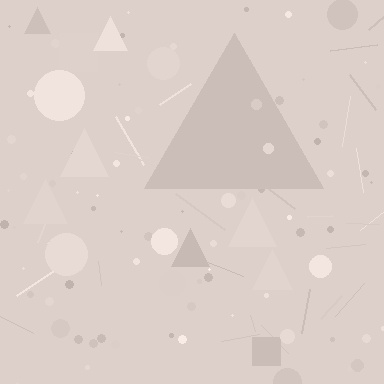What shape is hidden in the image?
A triangle is hidden in the image.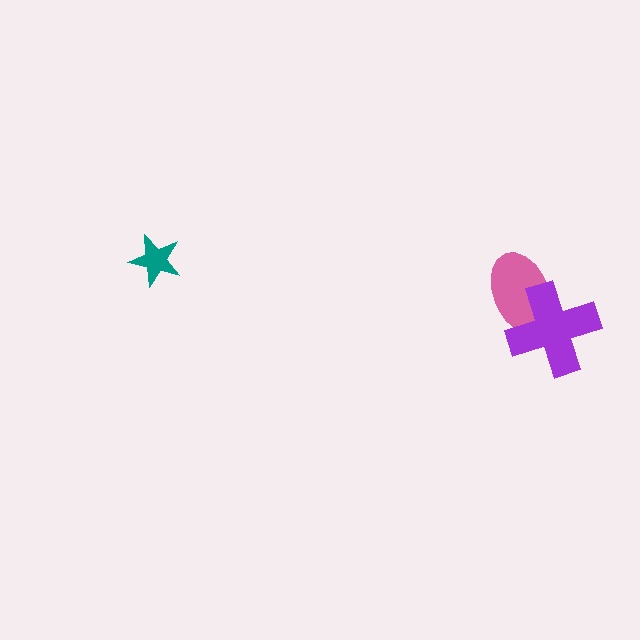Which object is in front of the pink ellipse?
The purple cross is in front of the pink ellipse.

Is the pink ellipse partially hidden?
Yes, it is partially covered by another shape.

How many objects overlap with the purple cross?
1 object overlaps with the purple cross.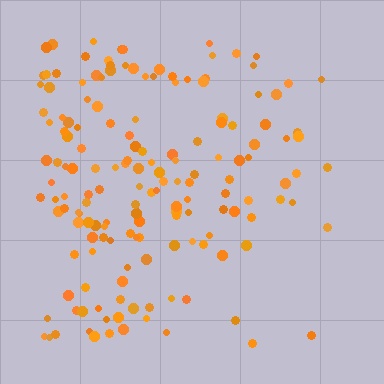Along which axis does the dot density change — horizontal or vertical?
Horizontal.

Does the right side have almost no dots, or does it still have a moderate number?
Still a moderate number, just noticeably fewer than the left.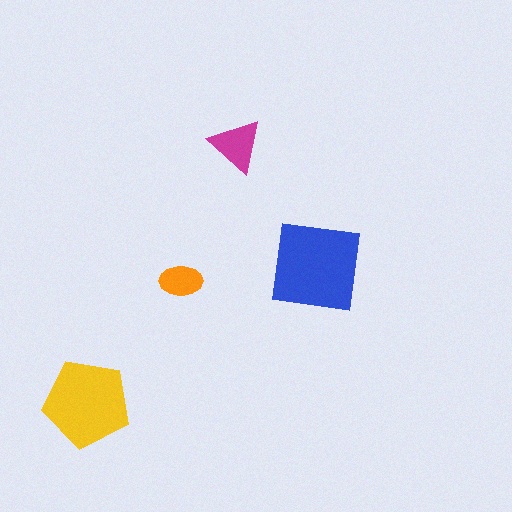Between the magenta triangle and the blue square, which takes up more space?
The blue square.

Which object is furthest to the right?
The blue square is rightmost.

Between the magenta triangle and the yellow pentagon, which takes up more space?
The yellow pentagon.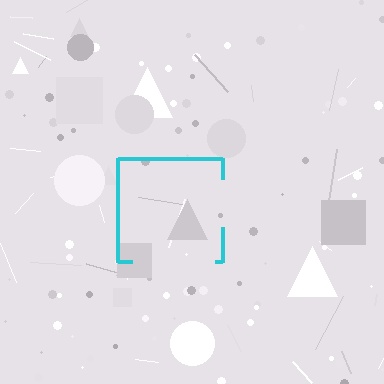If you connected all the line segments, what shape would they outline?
They would outline a square.